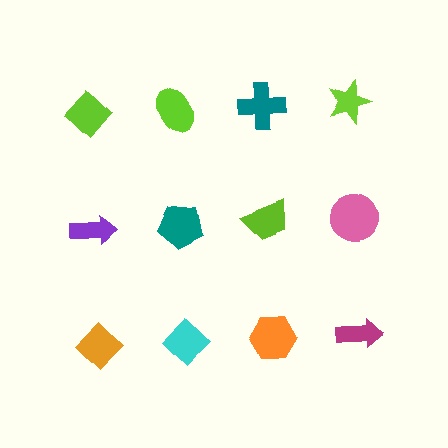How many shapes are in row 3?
4 shapes.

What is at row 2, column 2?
A teal pentagon.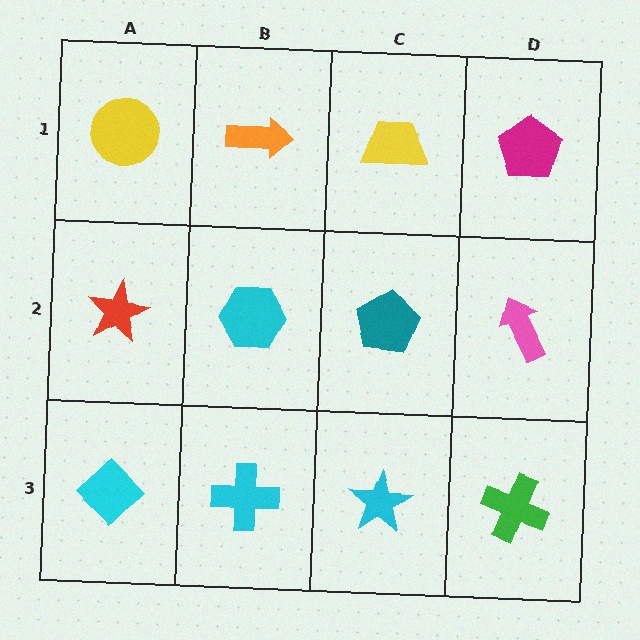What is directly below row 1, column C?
A teal pentagon.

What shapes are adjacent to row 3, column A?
A red star (row 2, column A), a cyan cross (row 3, column B).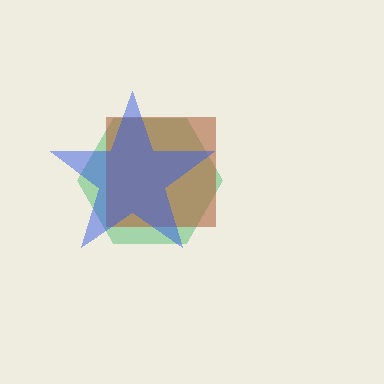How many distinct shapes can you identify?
There are 3 distinct shapes: a green hexagon, a brown square, a blue star.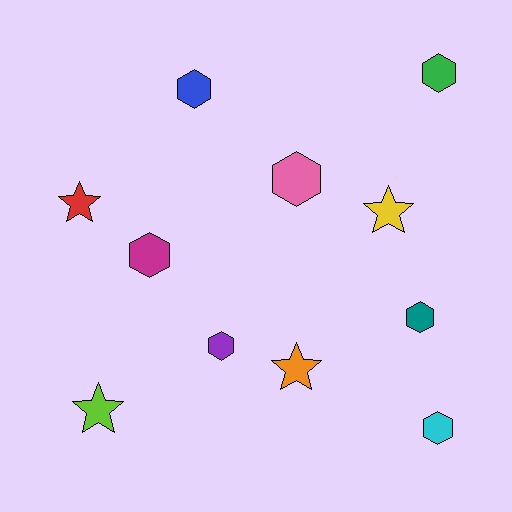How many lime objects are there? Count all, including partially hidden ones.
There is 1 lime object.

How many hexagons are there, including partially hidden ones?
There are 7 hexagons.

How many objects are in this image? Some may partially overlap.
There are 11 objects.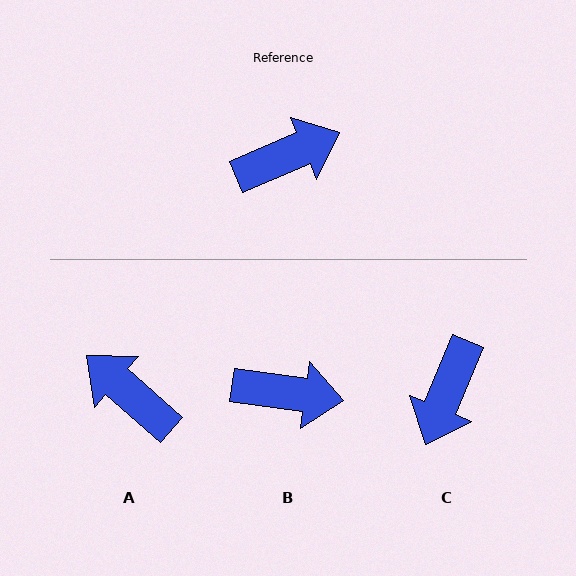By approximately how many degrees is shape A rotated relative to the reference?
Approximately 116 degrees counter-clockwise.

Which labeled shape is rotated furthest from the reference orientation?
C, about 135 degrees away.